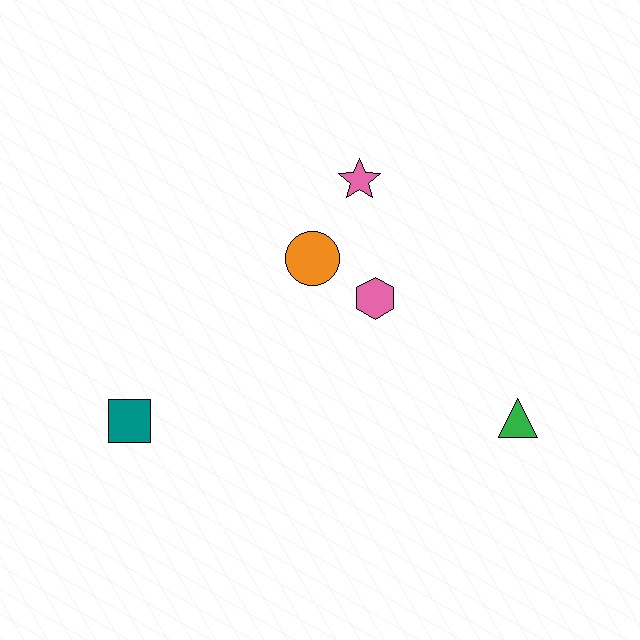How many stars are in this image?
There is 1 star.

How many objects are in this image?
There are 5 objects.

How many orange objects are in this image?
There is 1 orange object.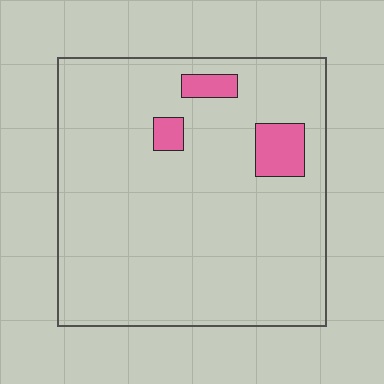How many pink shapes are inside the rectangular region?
3.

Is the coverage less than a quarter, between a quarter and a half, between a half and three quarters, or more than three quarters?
Less than a quarter.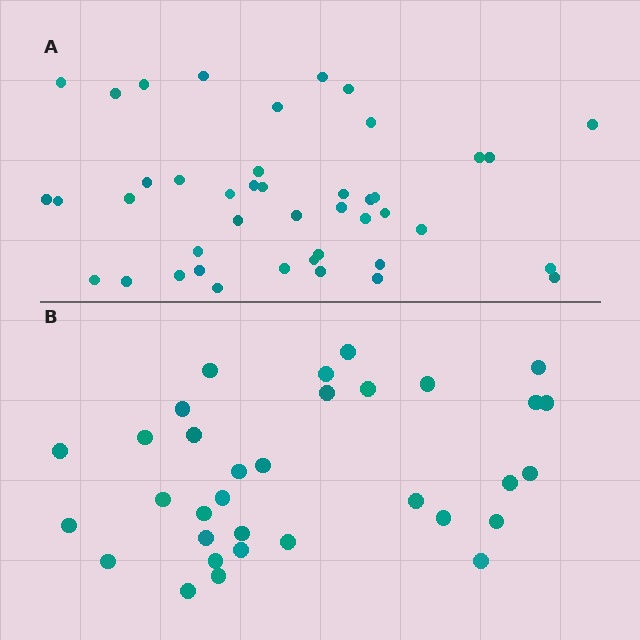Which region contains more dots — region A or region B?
Region A (the top region) has more dots.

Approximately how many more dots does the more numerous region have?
Region A has roughly 10 or so more dots than region B.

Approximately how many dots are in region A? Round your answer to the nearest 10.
About 40 dots. (The exact count is 43, which rounds to 40.)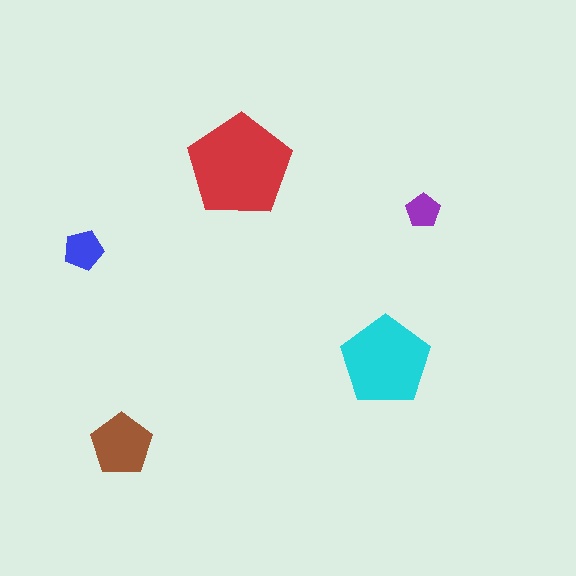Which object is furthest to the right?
The purple pentagon is rightmost.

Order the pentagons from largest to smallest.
the red one, the cyan one, the brown one, the blue one, the purple one.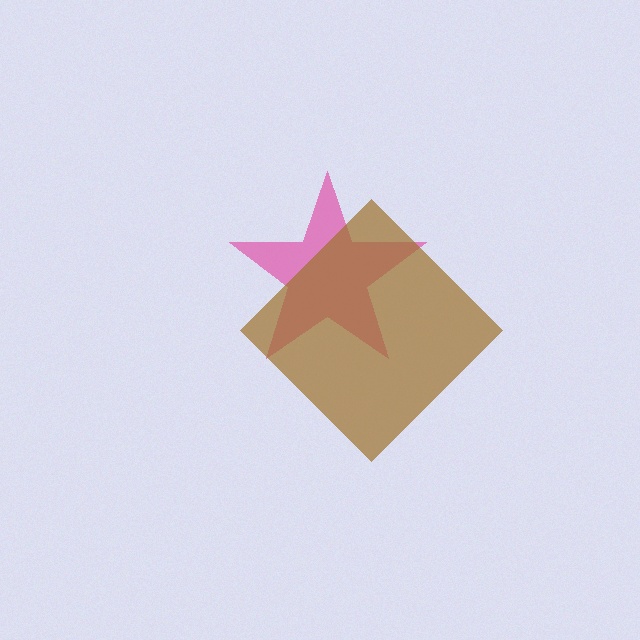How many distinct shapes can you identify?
There are 2 distinct shapes: a pink star, a brown diamond.